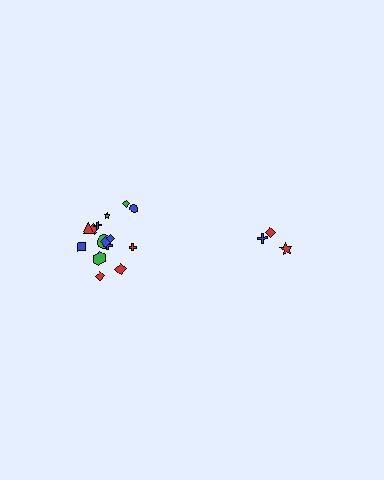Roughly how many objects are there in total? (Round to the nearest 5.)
Roughly 20 objects in total.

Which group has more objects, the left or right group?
The left group.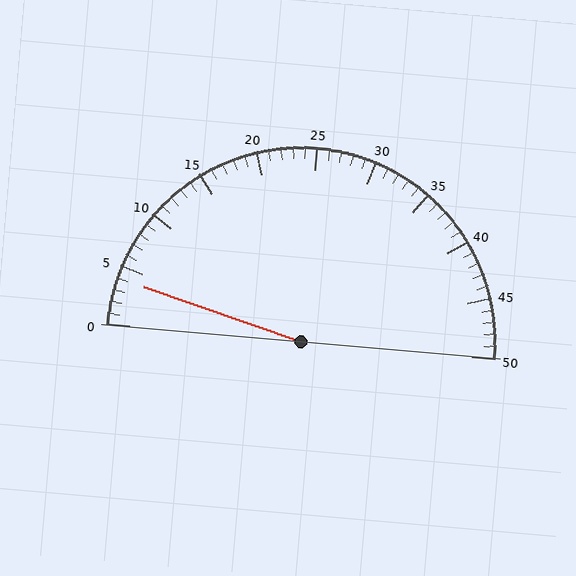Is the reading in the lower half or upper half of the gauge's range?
The reading is in the lower half of the range (0 to 50).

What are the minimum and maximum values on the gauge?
The gauge ranges from 0 to 50.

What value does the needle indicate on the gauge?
The needle indicates approximately 4.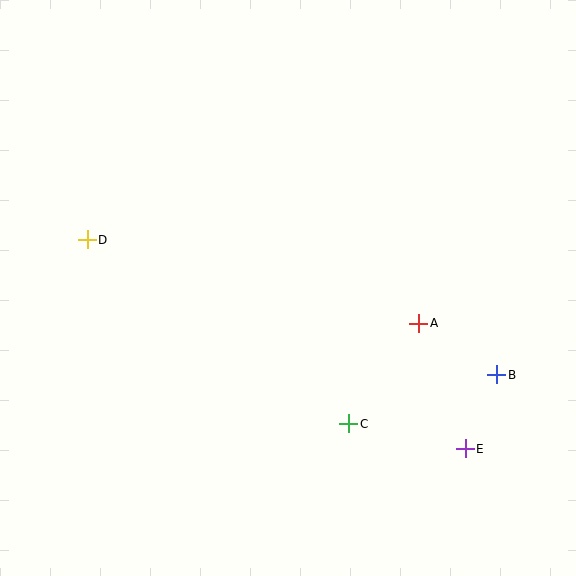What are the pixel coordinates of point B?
Point B is at (497, 375).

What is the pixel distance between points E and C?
The distance between E and C is 119 pixels.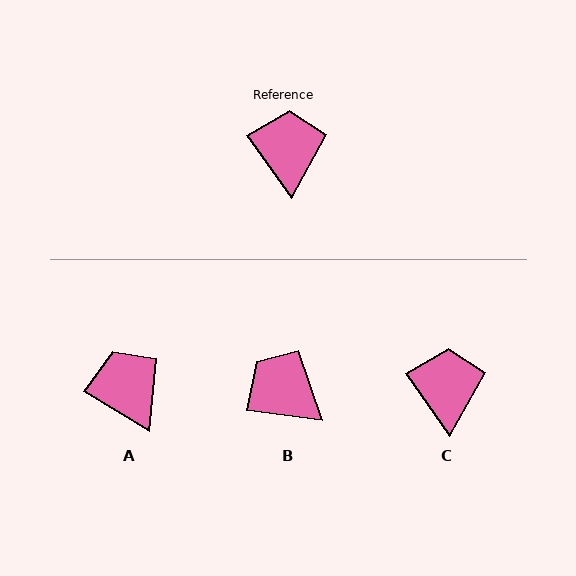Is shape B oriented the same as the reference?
No, it is off by about 48 degrees.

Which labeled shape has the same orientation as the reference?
C.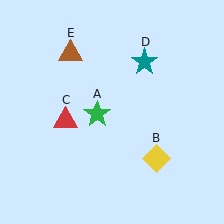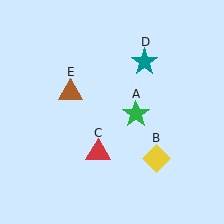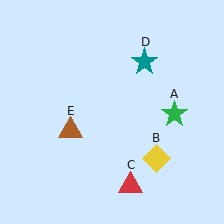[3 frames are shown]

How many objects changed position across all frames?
3 objects changed position: green star (object A), red triangle (object C), brown triangle (object E).